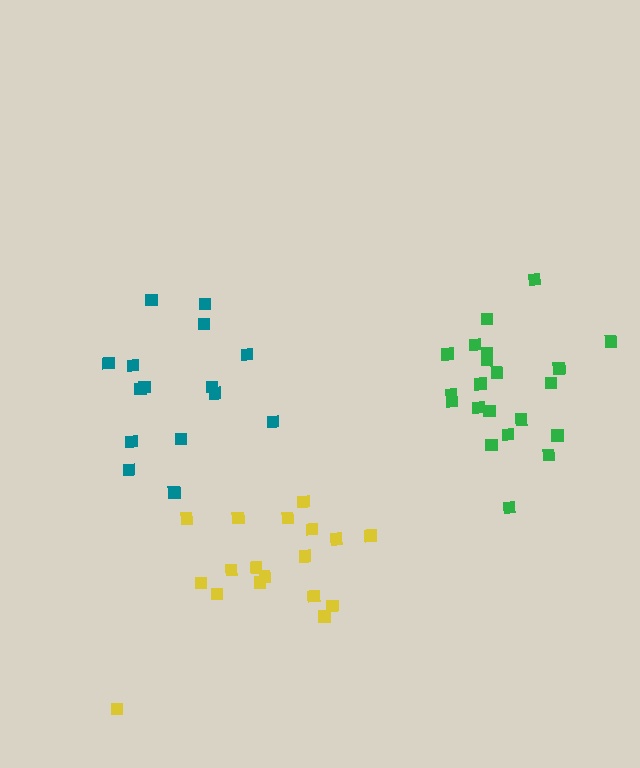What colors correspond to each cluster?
The clusters are colored: yellow, teal, green.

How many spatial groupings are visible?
There are 3 spatial groupings.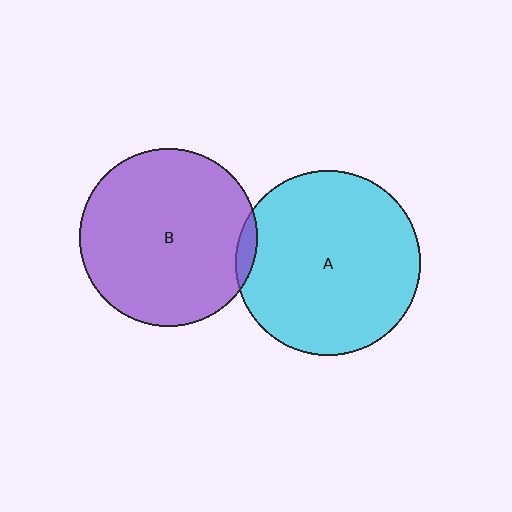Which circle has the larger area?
Circle A (cyan).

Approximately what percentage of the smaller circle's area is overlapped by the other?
Approximately 5%.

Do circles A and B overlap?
Yes.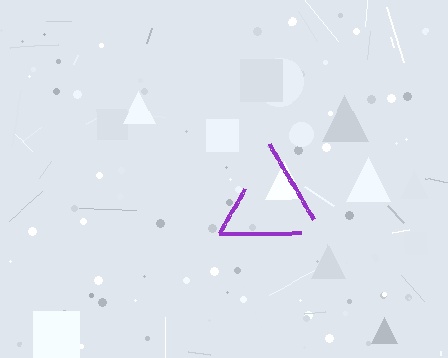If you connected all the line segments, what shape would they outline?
They would outline a triangle.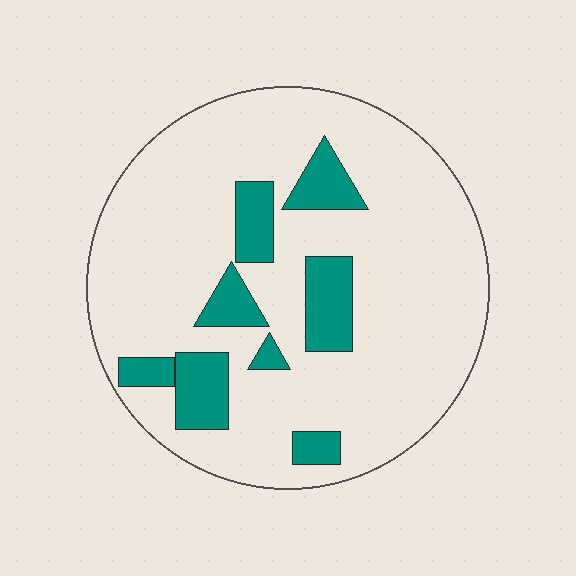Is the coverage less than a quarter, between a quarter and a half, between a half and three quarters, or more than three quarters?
Less than a quarter.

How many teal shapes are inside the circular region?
8.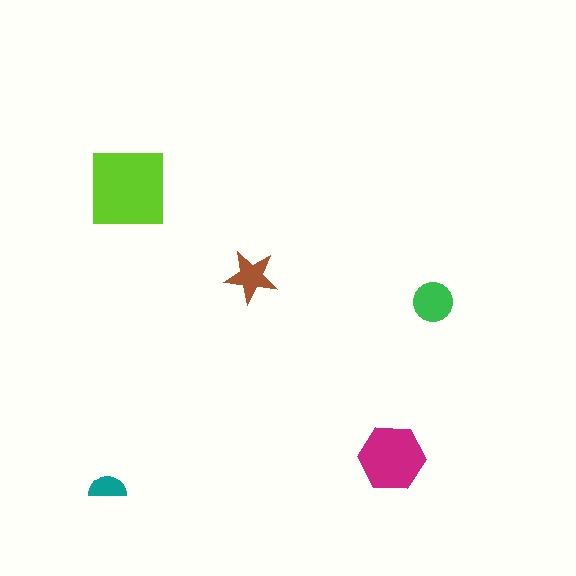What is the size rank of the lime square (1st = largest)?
1st.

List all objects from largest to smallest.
The lime square, the magenta hexagon, the green circle, the brown star, the teal semicircle.